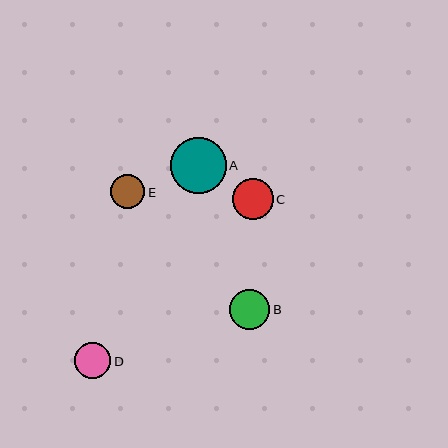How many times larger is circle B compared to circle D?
Circle B is approximately 1.1 times the size of circle D.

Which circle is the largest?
Circle A is the largest with a size of approximately 56 pixels.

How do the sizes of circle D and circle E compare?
Circle D and circle E are approximately the same size.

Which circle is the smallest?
Circle E is the smallest with a size of approximately 35 pixels.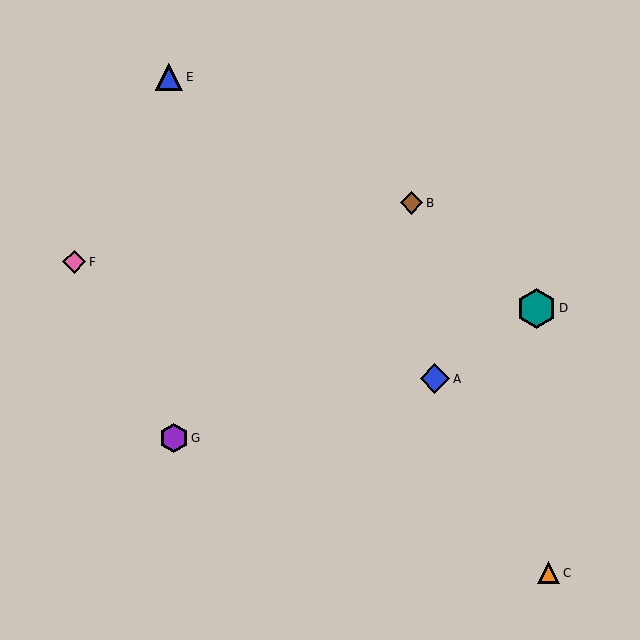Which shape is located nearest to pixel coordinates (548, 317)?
The teal hexagon (labeled D) at (536, 308) is nearest to that location.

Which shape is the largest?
The teal hexagon (labeled D) is the largest.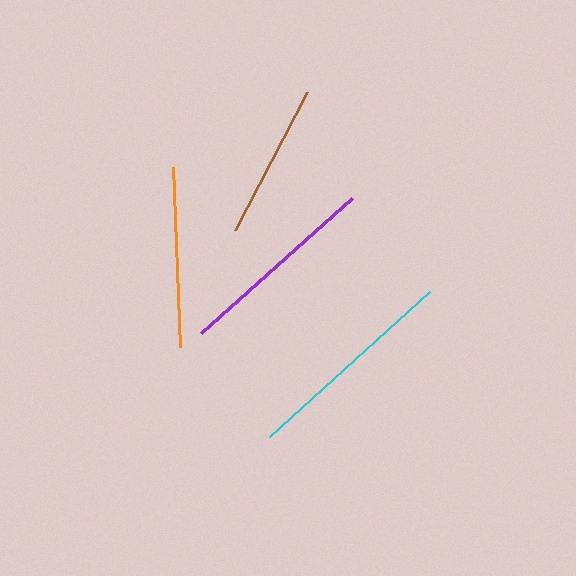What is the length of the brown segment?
The brown segment is approximately 156 pixels long.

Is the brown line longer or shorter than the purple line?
The purple line is longer than the brown line.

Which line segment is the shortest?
The brown line is the shortest at approximately 156 pixels.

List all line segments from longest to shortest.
From longest to shortest: cyan, purple, orange, brown.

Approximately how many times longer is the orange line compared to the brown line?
The orange line is approximately 1.2 times the length of the brown line.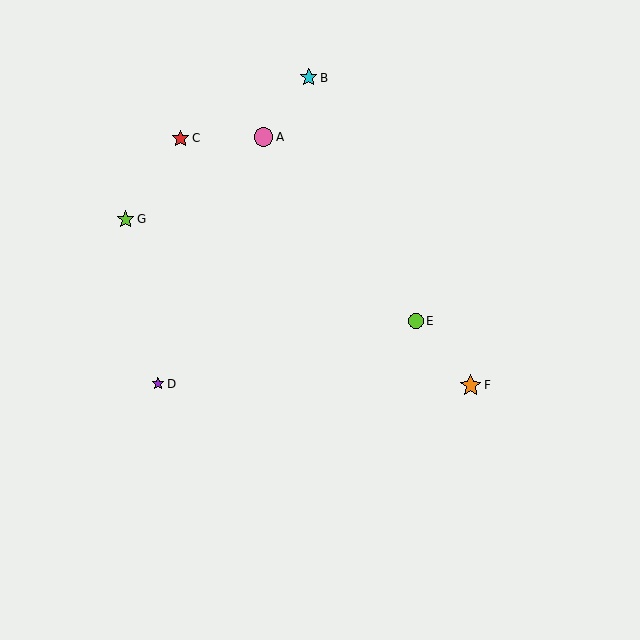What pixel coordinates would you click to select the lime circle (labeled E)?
Click at (416, 321) to select the lime circle E.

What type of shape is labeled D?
Shape D is a purple star.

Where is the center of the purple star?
The center of the purple star is at (158, 384).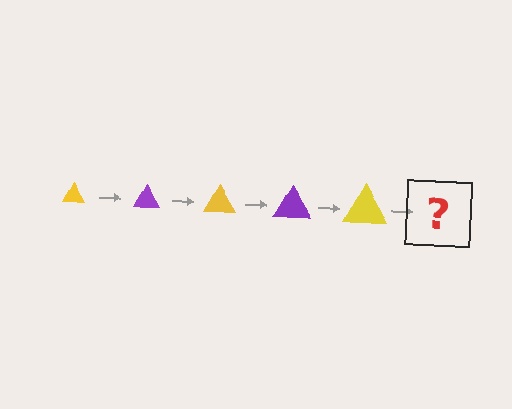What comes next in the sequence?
The next element should be a purple triangle, larger than the previous one.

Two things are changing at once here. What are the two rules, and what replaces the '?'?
The two rules are that the triangle grows larger each step and the color cycles through yellow and purple. The '?' should be a purple triangle, larger than the previous one.